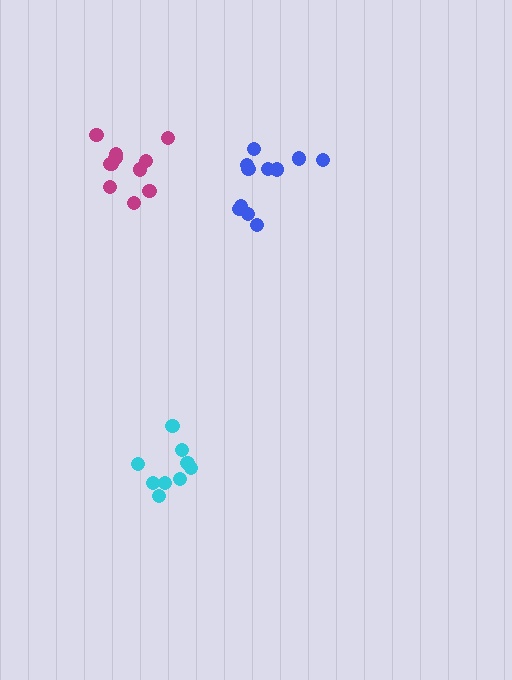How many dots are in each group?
Group 1: 9 dots, Group 2: 11 dots, Group 3: 11 dots (31 total).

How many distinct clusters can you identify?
There are 3 distinct clusters.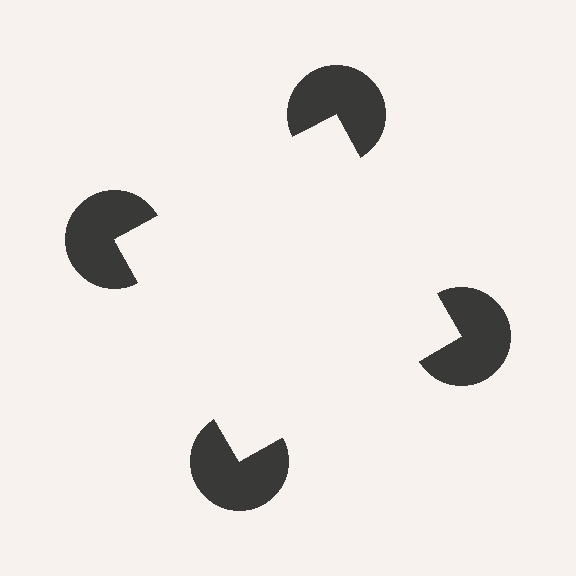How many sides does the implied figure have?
4 sides.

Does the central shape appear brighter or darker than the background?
It typically appears slightly brighter than the background, even though no actual brightness change is drawn.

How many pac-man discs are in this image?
There are 4 — one at each vertex of the illusory square.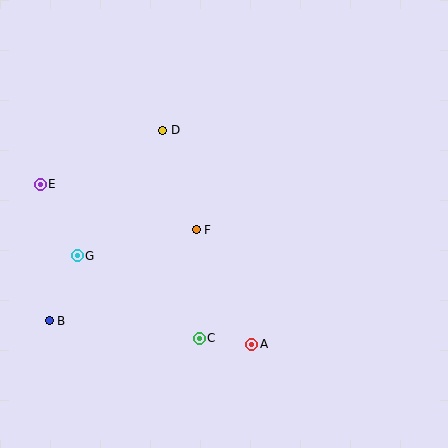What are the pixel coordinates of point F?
Point F is at (196, 230).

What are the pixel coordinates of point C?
Point C is at (199, 338).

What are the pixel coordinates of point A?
Point A is at (252, 344).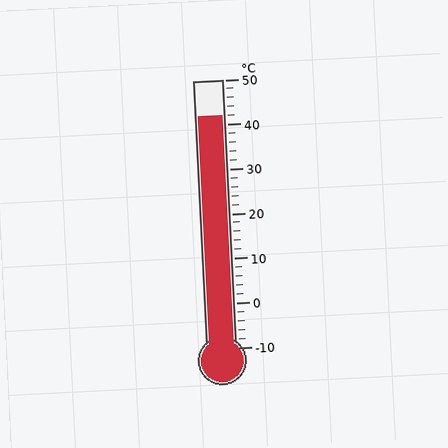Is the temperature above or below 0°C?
The temperature is above 0°C.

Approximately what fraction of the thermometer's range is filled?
The thermometer is filled to approximately 85% of its range.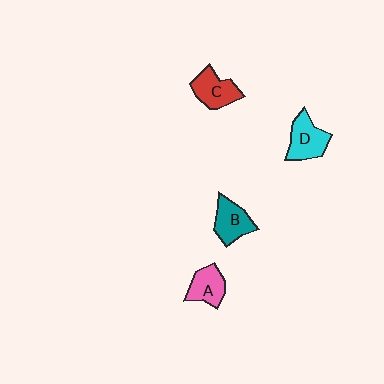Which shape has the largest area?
Shape D (cyan).